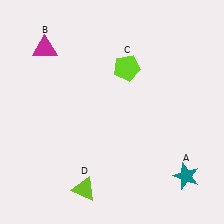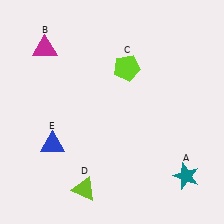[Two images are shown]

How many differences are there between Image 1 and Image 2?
There is 1 difference between the two images.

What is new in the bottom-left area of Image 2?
A blue triangle (E) was added in the bottom-left area of Image 2.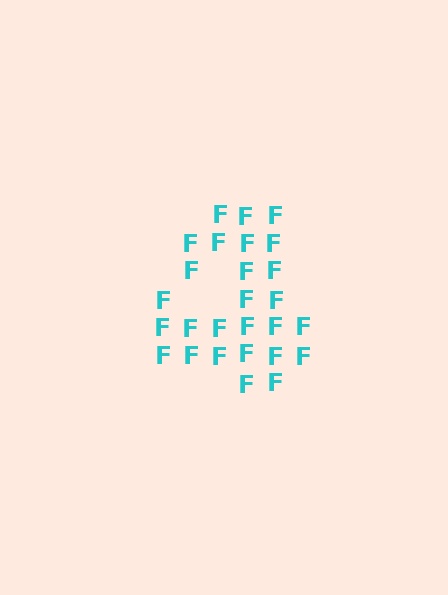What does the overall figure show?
The overall figure shows the digit 4.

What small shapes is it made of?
It is made of small letter F's.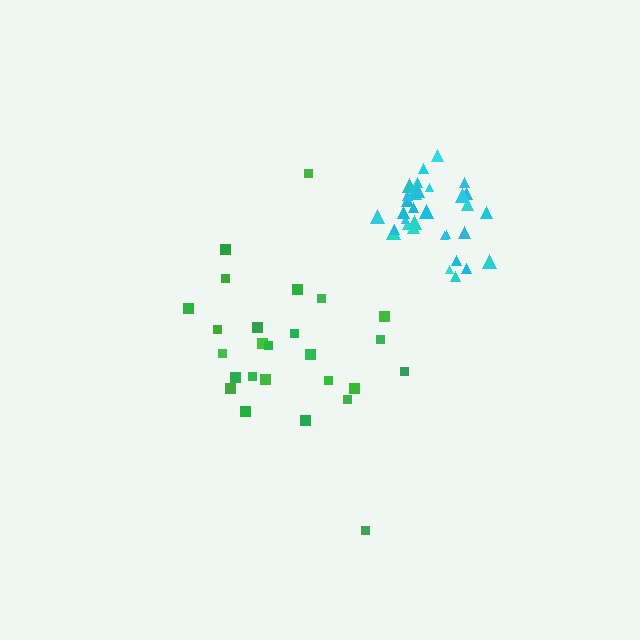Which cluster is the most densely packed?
Cyan.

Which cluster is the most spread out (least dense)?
Green.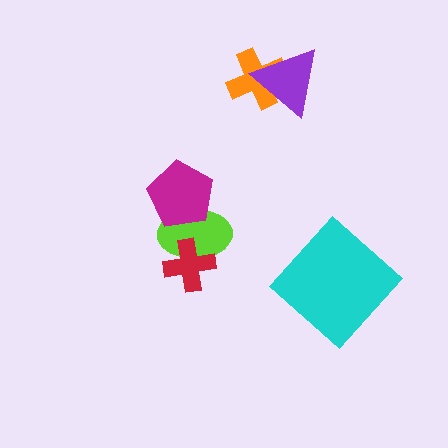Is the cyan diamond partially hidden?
No, no other shape covers it.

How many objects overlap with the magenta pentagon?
1 object overlaps with the magenta pentagon.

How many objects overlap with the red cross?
1 object overlaps with the red cross.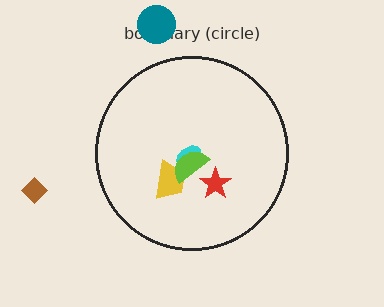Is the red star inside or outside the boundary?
Inside.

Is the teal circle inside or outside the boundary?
Outside.